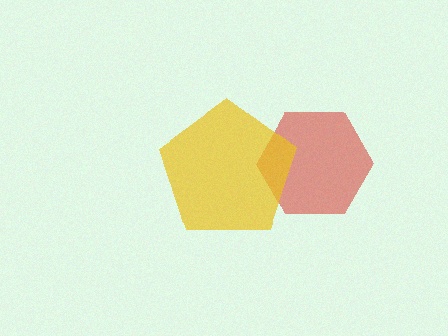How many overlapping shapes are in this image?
There are 2 overlapping shapes in the image.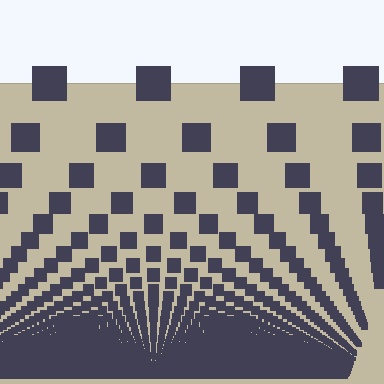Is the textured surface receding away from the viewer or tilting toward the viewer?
The surface appears to tilt toward the viewer. Texture elements get larger and sparser toward the top.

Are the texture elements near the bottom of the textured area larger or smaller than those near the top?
Smaller. The gradient is inverted — elements near the bottom are smaller and denser.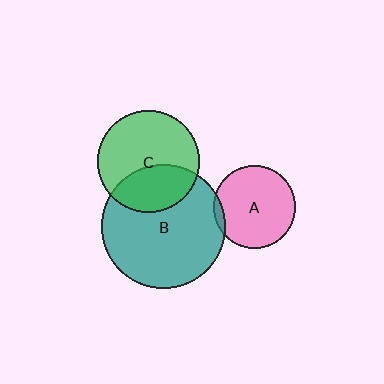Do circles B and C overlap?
Yes.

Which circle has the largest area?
Circle B (teal).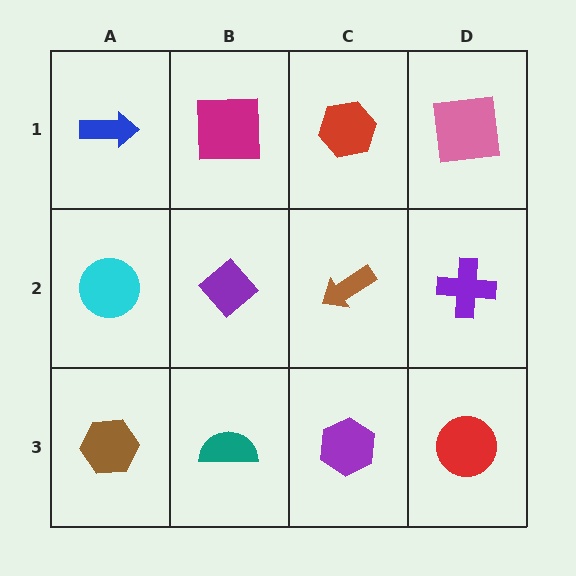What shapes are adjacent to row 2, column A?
A blue arrow (row 1, column A), a brown hexagon (row 3, column A), a purple diamond (row 2, column B).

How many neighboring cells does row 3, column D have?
2.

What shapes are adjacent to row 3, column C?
A brown arrow (row 2, column C), a teal semicircle (row 3, column B), a red circle (row 3, column D).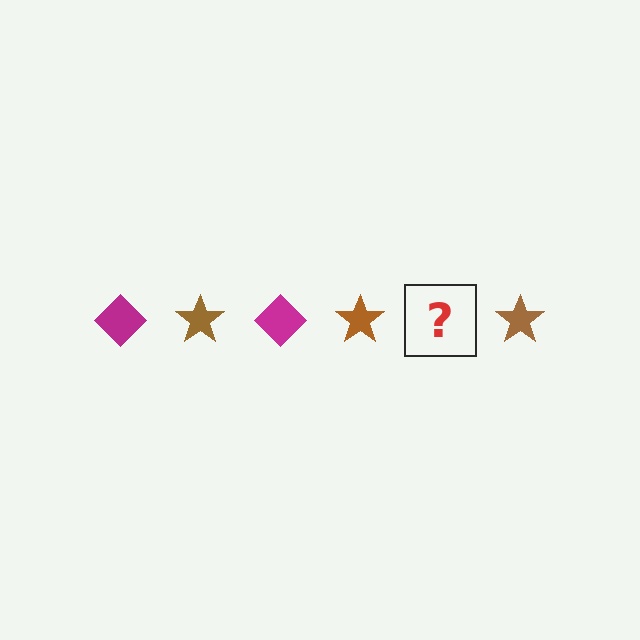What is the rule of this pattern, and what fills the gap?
The rule is that the pattern alternates between magenta diamond and brown star. The gap should be filled with a magenta diamond.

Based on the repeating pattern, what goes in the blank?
The blank should be a magenta diamond.